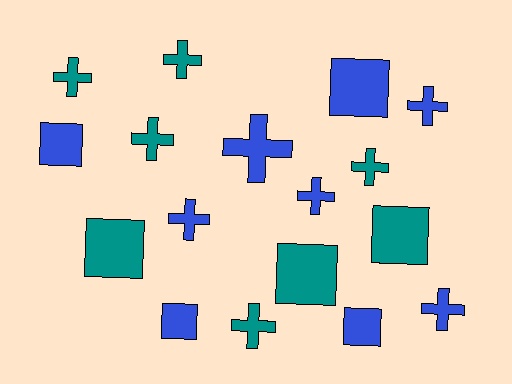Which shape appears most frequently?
Cross, with 10 objects.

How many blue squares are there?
There are 4 blue squares.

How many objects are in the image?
There are 17 objects.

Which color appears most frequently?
Blue, with 9 objects.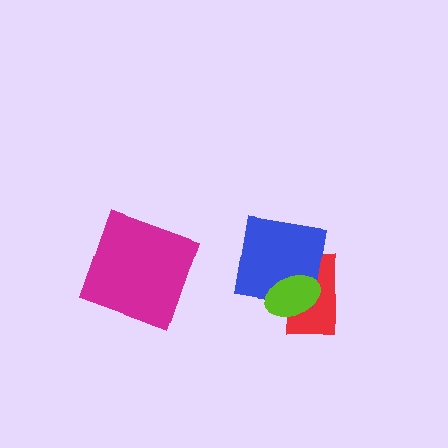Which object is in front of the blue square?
The lime ellipse is in front of the blue square.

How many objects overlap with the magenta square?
0 objects overlap with the magenta square.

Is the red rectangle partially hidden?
Yes, it is partially covered by another shape.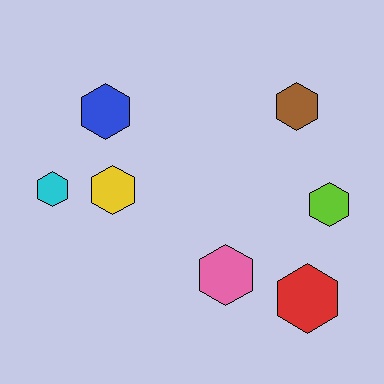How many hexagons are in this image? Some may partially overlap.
There are 7 hexagons.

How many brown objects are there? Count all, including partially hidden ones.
There is 1 brown object.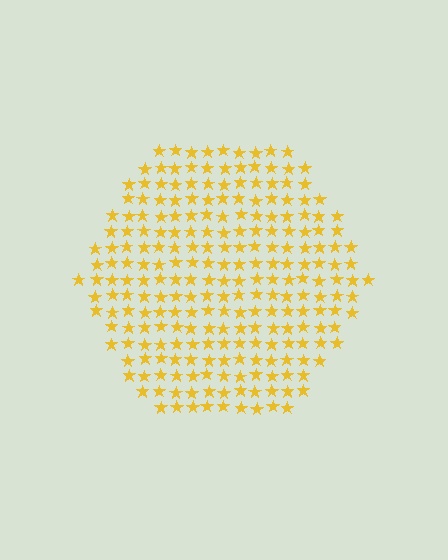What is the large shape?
The large shape is a hexagon.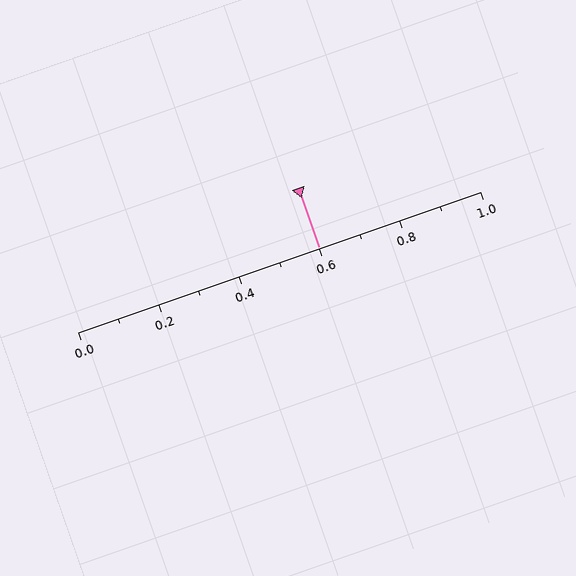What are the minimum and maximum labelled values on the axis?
The axis runs from 0.0 to 1.0.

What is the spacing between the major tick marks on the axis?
The major ticks are spaced 0.2 apart.